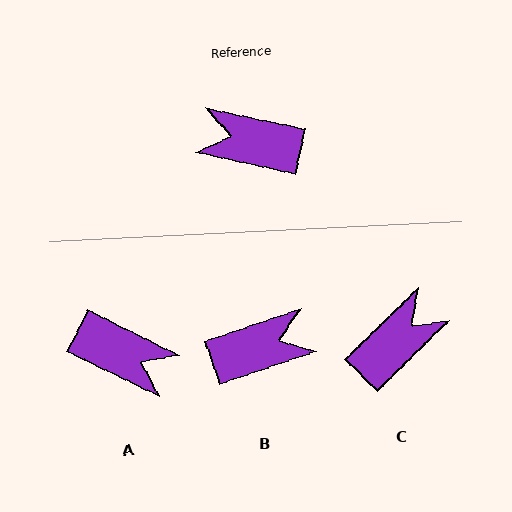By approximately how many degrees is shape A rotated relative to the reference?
Approximately 166 degrees counter-clockwise.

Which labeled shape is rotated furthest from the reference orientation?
A, about 166 degrees away.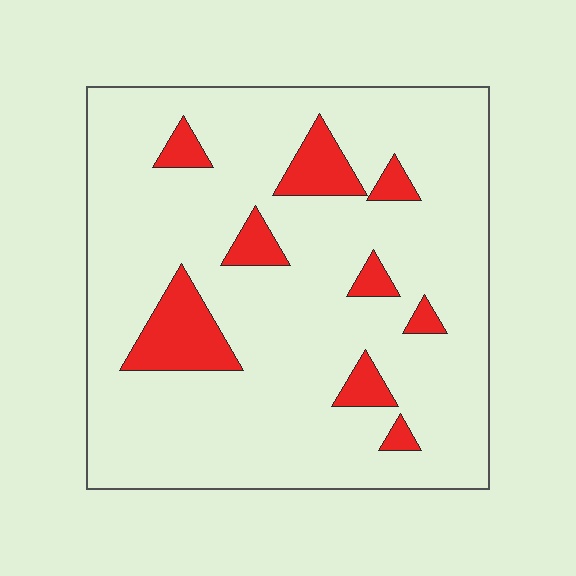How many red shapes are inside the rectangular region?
9.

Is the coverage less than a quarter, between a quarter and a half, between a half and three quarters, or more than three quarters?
Less than a quarter.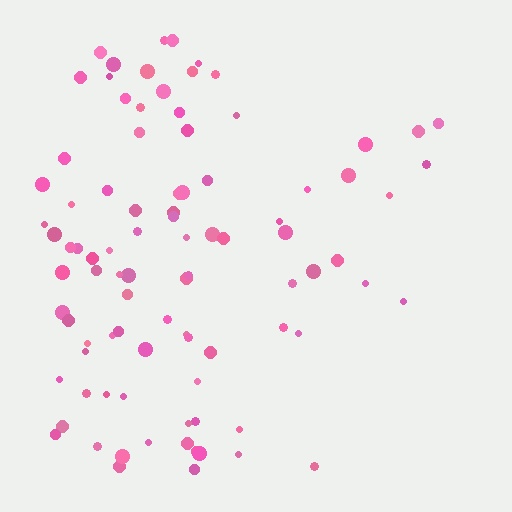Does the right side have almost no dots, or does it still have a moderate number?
Still a moderate number, just noticeably fewer than the left.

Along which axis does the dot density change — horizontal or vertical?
Horizontal.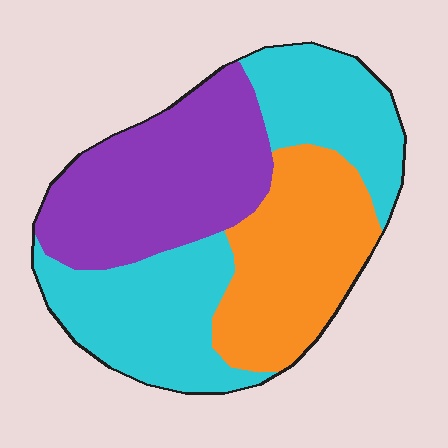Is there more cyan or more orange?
Cyan.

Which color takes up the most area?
Cyan, at roughly 40%.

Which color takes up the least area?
Orange, at roughly 25%.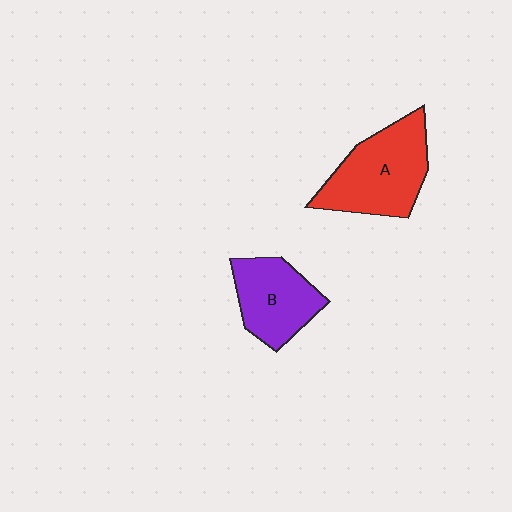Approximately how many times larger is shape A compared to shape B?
Approximately 1.3 times.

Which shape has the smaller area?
Shape B (purple).